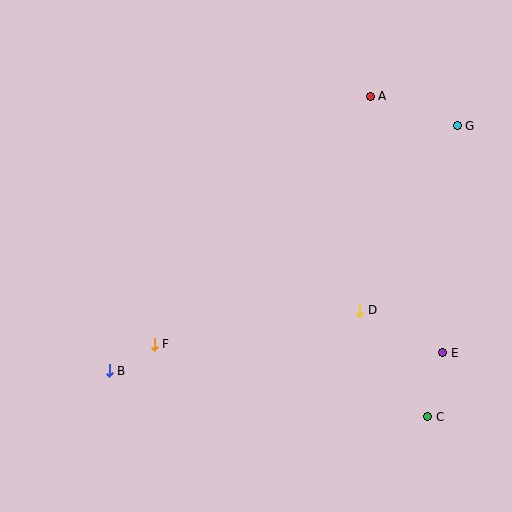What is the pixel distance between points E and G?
The distance between E and G is 227 pixels.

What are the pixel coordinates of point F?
Point F is at (154, 344).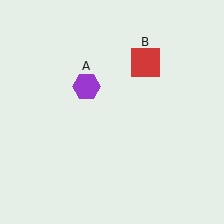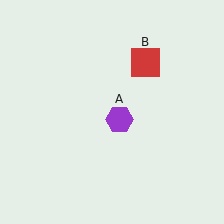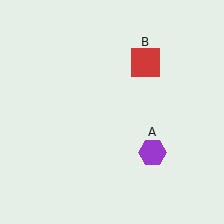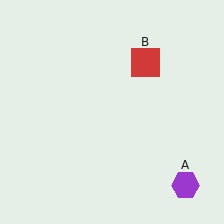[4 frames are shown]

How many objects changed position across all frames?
1 object changed position: purple hexagon (object A).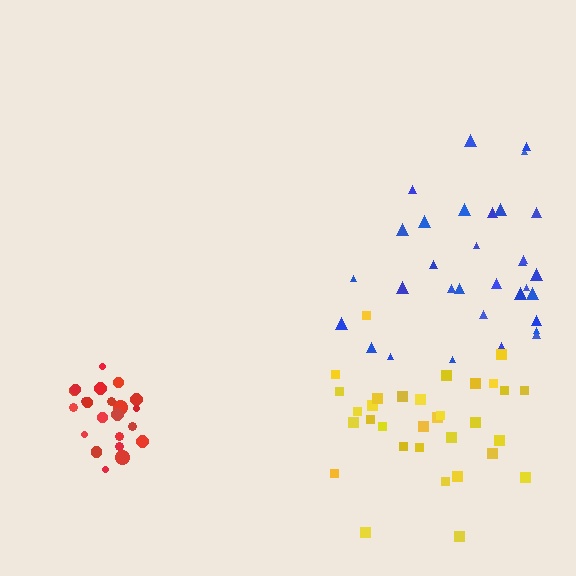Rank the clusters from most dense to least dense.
red, yellow, blue.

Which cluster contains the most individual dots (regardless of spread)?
Blue (32).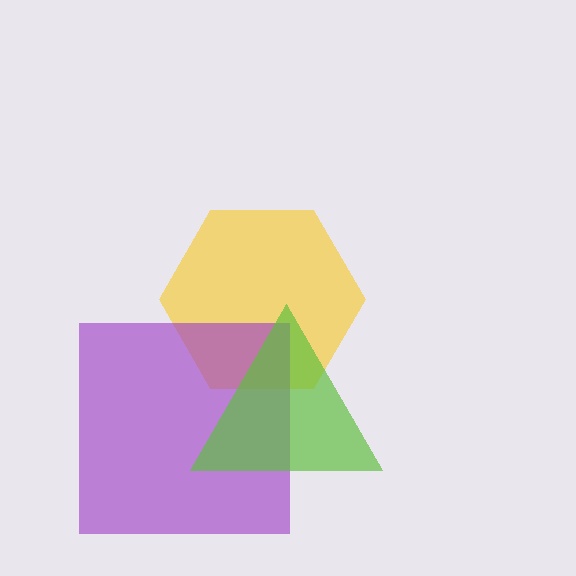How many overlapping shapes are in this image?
There are 3 overlapping shapes in the image.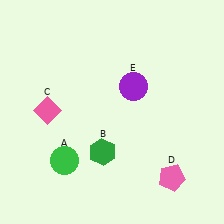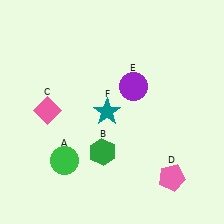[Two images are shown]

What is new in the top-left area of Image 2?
A teal star (F) was added in the top-left area of Image 2.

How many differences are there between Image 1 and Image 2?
There is 1 difference between the two images.